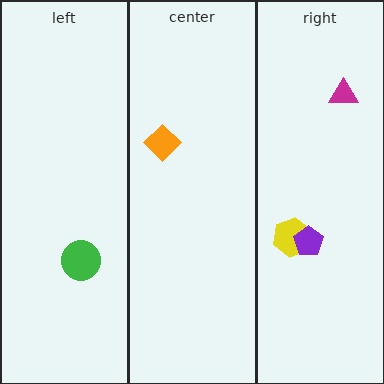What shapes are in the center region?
The orange diamond.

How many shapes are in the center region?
1.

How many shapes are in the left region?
1.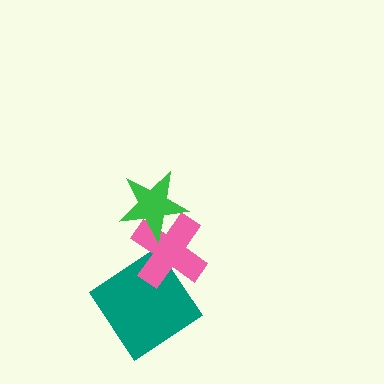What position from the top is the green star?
The green star is 1st from the top.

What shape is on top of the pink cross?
The green star is on top of the pink cross.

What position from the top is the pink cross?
The pink cross is 2nd from the top.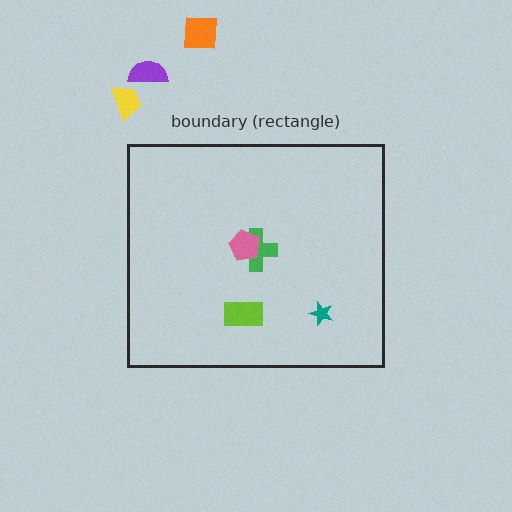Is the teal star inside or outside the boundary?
Inside.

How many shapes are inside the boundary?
4 inside, 3 outside.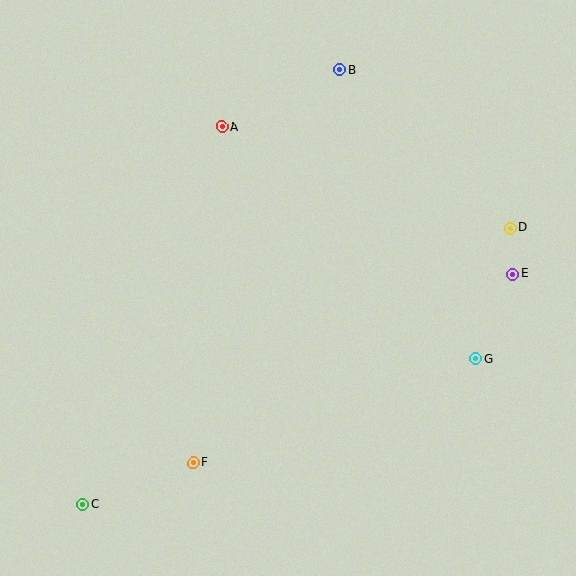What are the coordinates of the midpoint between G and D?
The midpoint between G and D is at (493, 294).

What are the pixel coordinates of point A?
Point A is at (222, 127).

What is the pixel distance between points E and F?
The distance between E and F is 371 pixels.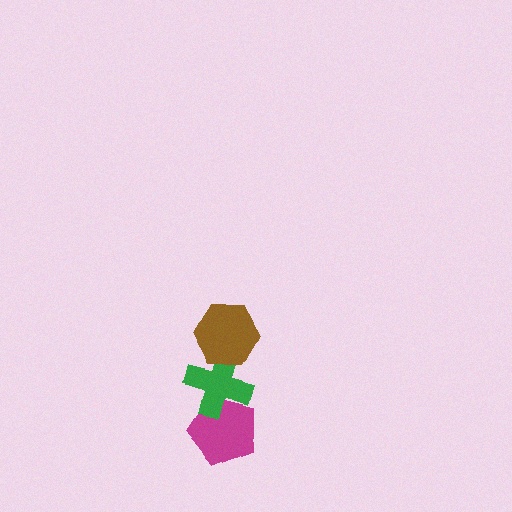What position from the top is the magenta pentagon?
The magenta pentagon is 3rd from the top.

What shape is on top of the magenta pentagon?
The green cross is on top of the magenta pentagon.